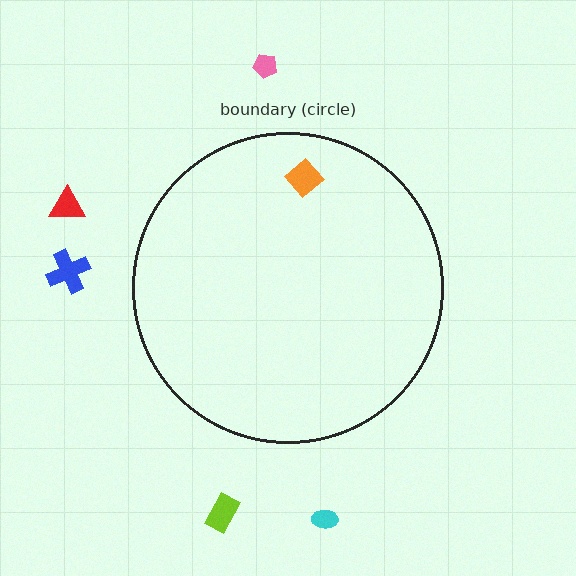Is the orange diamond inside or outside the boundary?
Inside.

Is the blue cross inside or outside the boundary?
Outside.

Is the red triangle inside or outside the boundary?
Outside.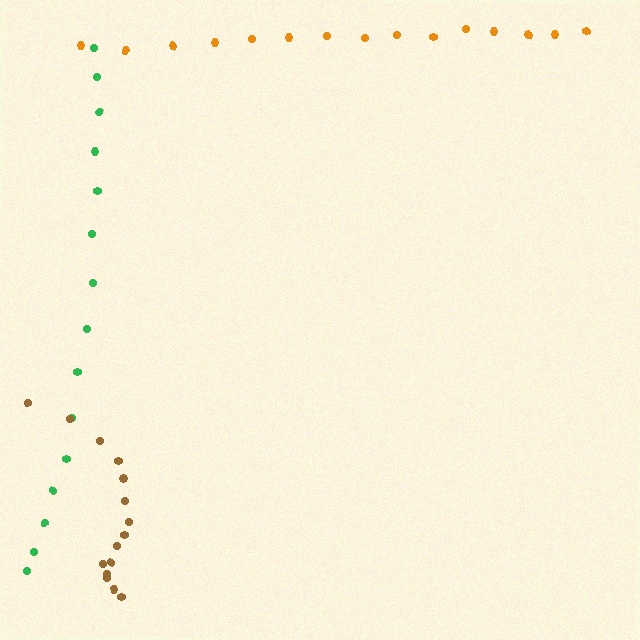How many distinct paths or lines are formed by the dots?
There are 3 distinct paths.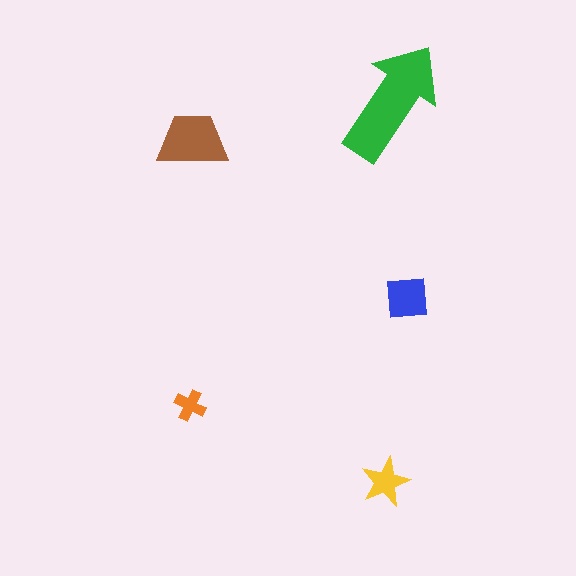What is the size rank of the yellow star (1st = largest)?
4th.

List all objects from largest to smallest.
The green arrow, the brown trapezoid, the blue square, the yellow star, the orange cross.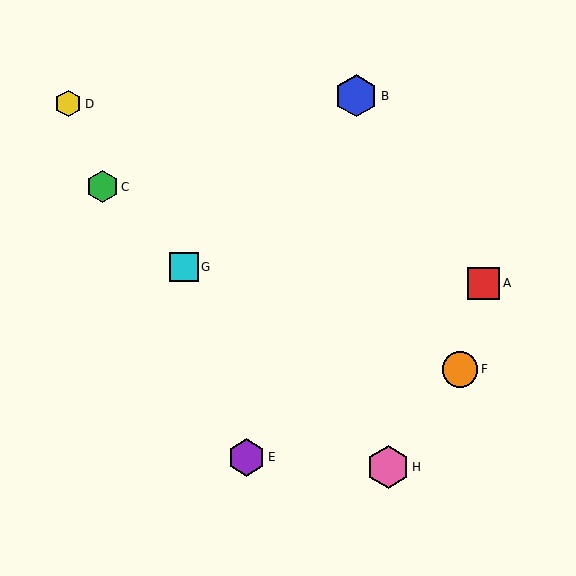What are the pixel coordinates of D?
Object D is at (68, 104).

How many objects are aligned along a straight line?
3 objects (C, G, H) are aligned along a straight line.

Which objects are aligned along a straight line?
Objects C, G, H are aligned along a straight line.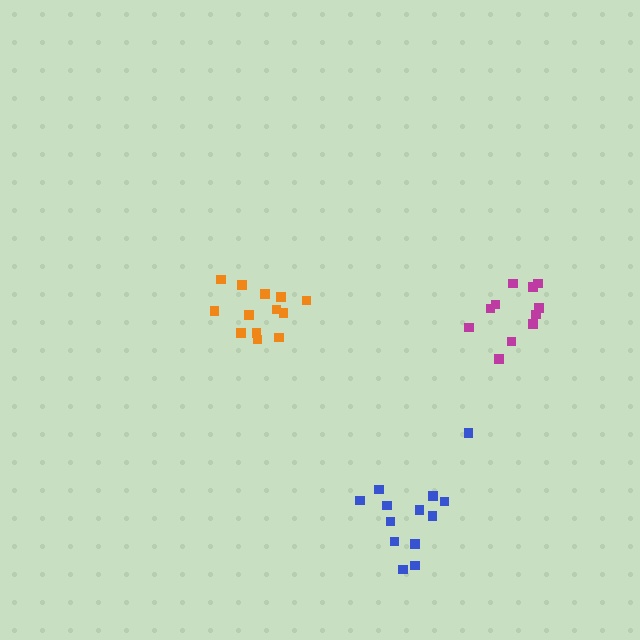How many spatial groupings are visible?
There are 3 spatial groupings.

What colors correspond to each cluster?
The clusters are colored: blue, magenta, orange.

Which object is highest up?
The orange cluster is topmost.